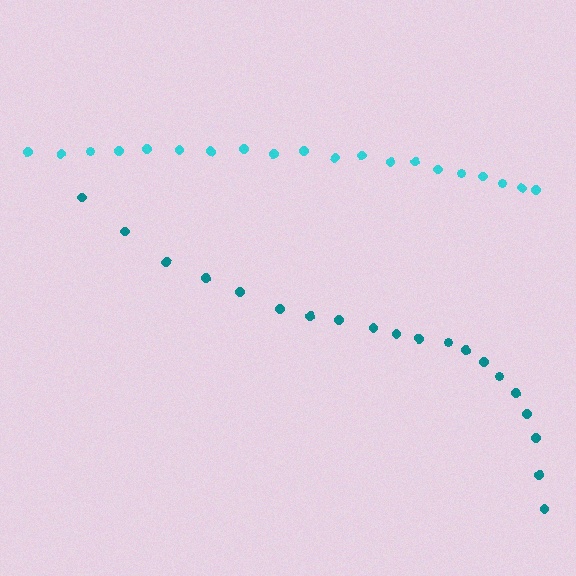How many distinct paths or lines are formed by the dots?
There are 2 distinct paths.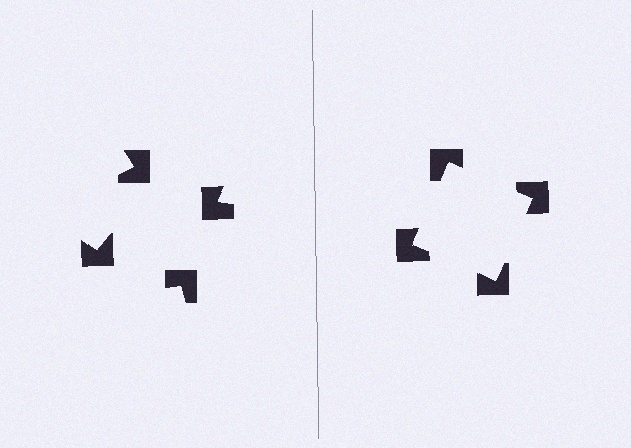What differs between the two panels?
The notched squares are positioned identically on both sides; only the wedge orientations differ. On the right they align to a square; on the left they are misaligned.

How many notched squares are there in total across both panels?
8 — 4 on each side.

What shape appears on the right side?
An illusory square.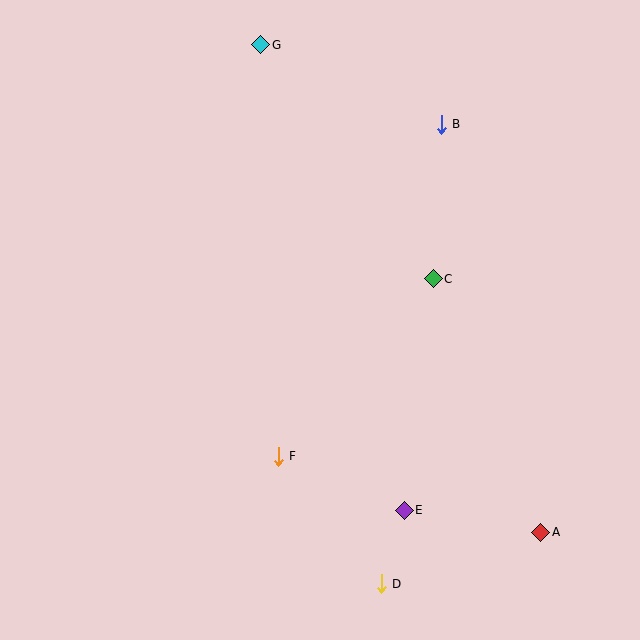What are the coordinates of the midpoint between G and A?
The midpoint between G and A is at (401, 289).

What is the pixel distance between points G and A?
The distance between G and A is 562 pixels.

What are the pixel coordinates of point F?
Point F is at (278, 456).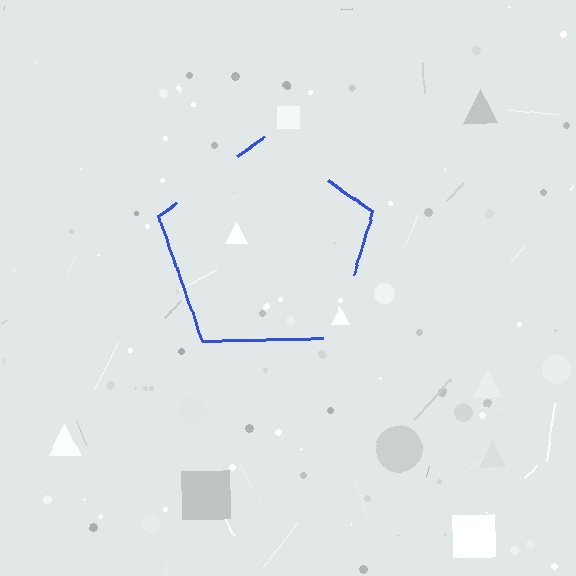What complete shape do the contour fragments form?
The contour fragments form a pentagon.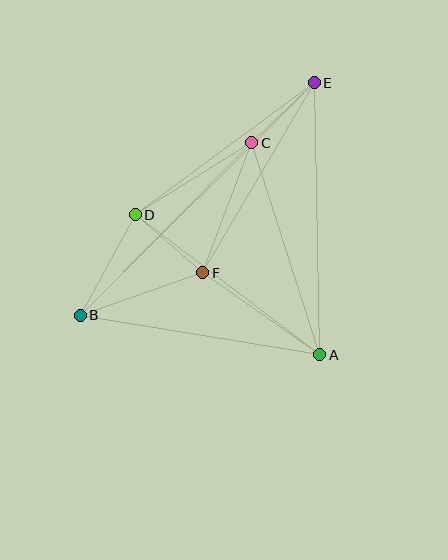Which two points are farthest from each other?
Points B and E are farthest from each other.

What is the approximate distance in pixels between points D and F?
The distance between D and F is approximately 89 pixels.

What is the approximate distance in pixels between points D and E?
The distance between D and E is approximately 223 pixels.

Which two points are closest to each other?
Points C and E are closest to each other.